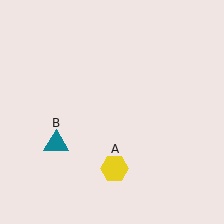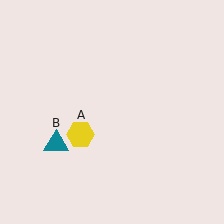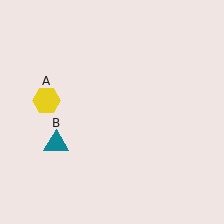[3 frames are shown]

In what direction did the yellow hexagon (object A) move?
The yellow hexagon (object A) moved up and to the left.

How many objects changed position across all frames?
1 object changed position: yellow hexagon (object A).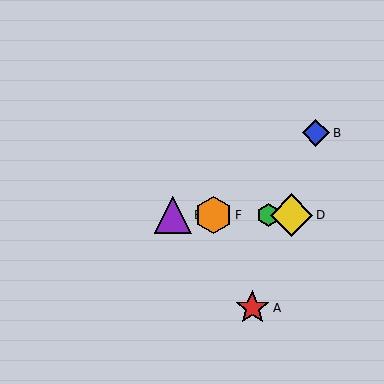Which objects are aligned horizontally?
Objects C, D, E, F are aligned horizontally.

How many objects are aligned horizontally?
4 objects (C, D, E, F) are aligned horizontally.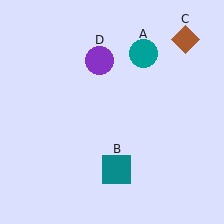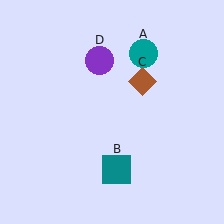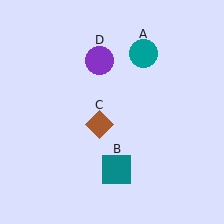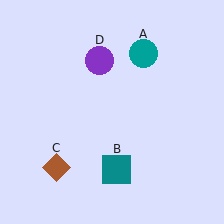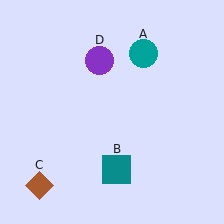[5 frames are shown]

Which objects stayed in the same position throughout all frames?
Teal circle (object A) and teal square (object B) and purple circle (object D) remained stationary.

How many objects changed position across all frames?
1 object changed position: brown diamond (object C).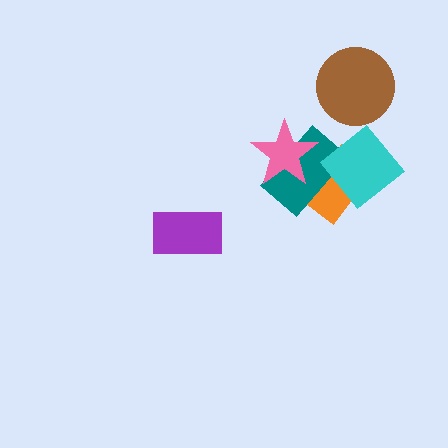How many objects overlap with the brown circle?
0 objects overlap with the brown circle.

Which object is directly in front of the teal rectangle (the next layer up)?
The cyan diamond is directly in front of the teal rectangle.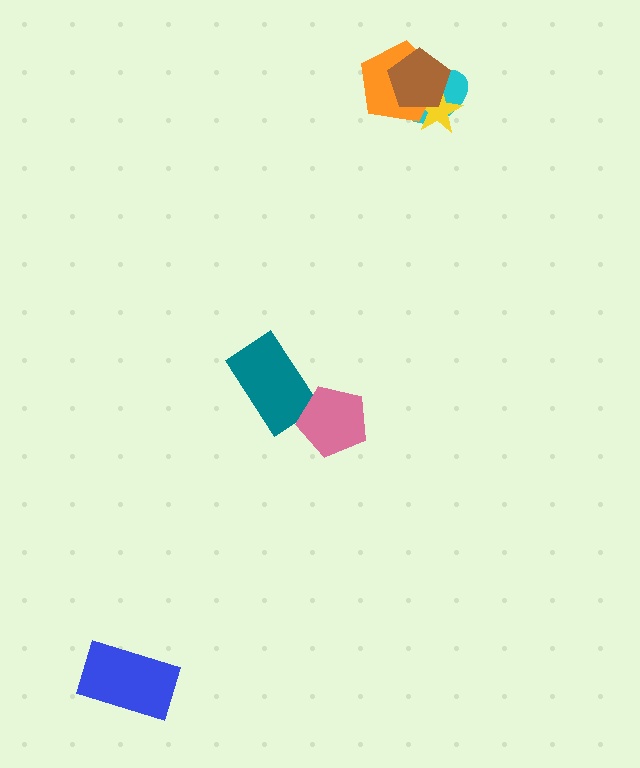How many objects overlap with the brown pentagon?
3 objects overlap with the brown pentagon.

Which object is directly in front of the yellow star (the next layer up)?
The orange pentagon is directly in front of the yellow star.